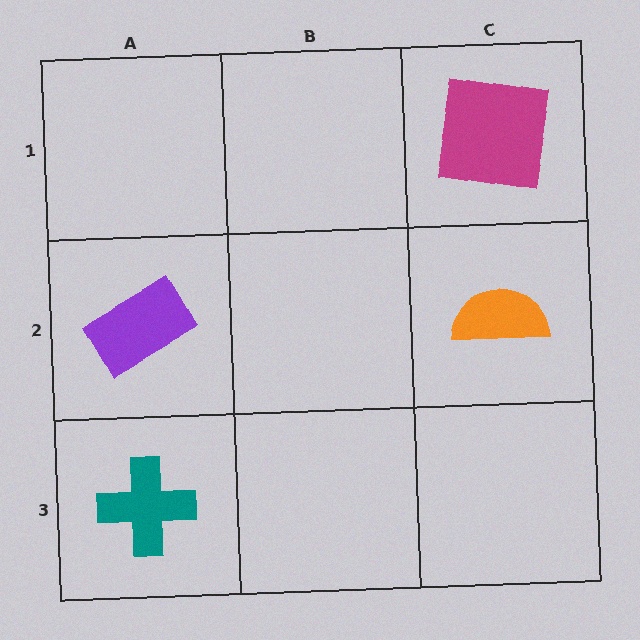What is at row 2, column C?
An orange semicircle.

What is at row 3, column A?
A teal cross.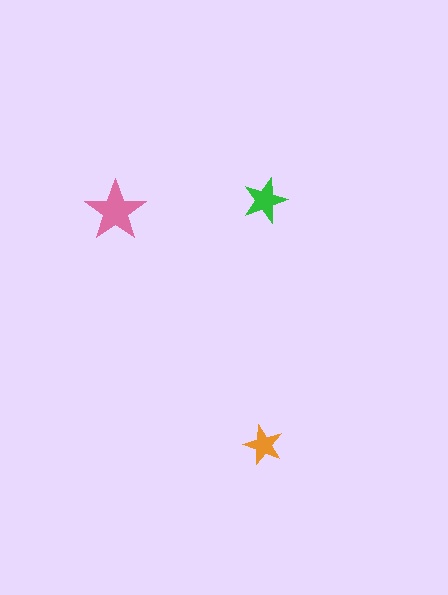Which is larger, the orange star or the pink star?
The pink one.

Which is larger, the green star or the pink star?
The pink one.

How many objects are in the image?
There are 3 objects in the image.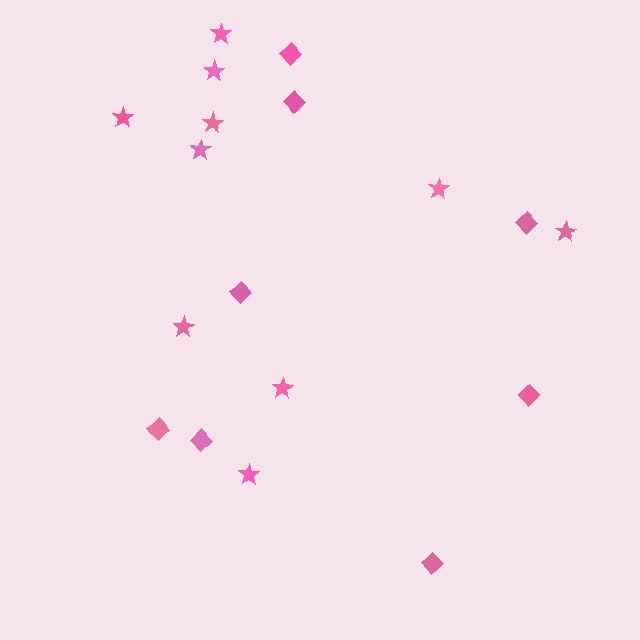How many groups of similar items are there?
There are 2 groups: one group of diamonds (8) and one group of stars (10).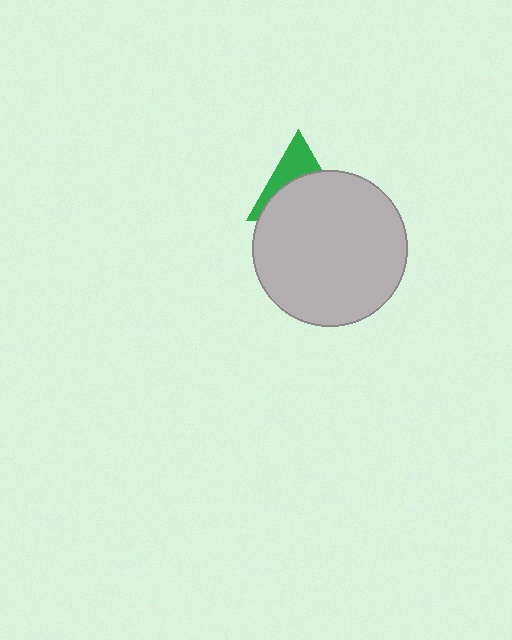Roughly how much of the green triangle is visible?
A small part of it is visible (roughly 37%).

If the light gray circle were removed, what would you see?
You would see the complete green triangle.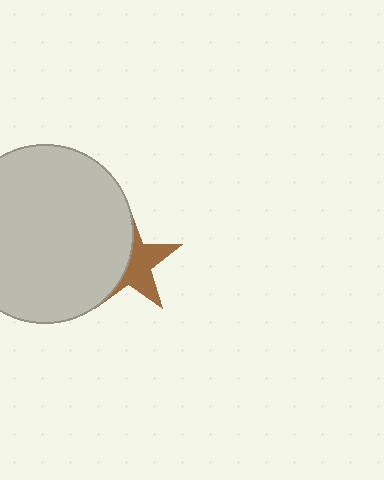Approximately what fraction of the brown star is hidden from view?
Roughly 50% of the brown star is hidden behind the light gray circle.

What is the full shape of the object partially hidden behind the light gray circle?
The partially hidden object is a brown star.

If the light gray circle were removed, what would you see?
You would see the complete brown star.